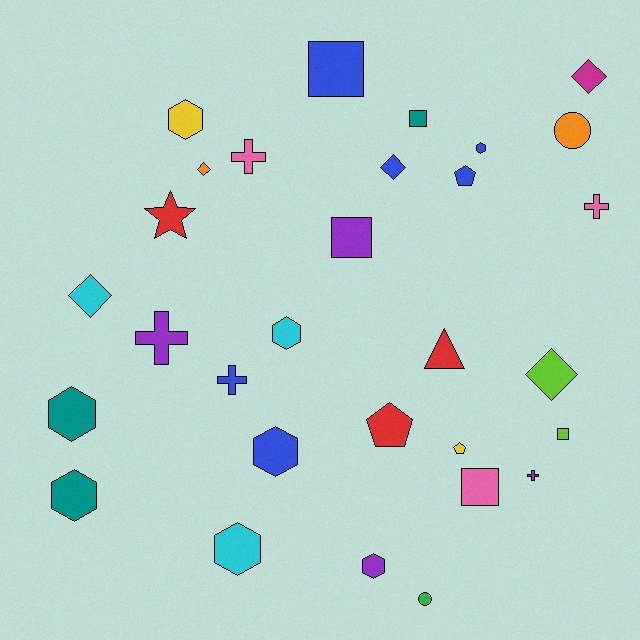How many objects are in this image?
There are 30 objects.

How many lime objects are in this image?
There are 2 lime objects.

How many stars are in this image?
There is 1 star.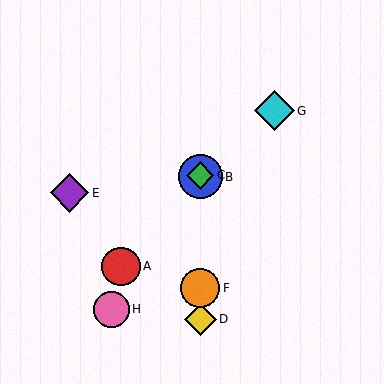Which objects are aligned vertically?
Objects B, C, D, F are aligned vertically.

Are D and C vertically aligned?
Yes, both are at x≈200.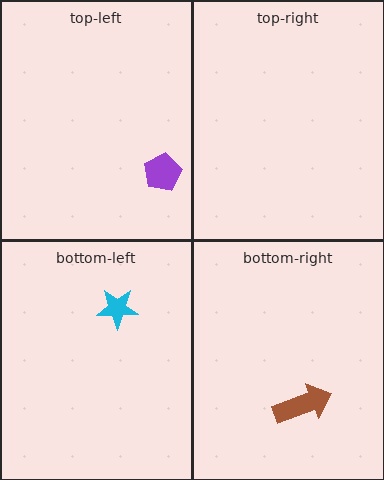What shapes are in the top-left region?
The purple pentagon.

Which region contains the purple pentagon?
The top-left region.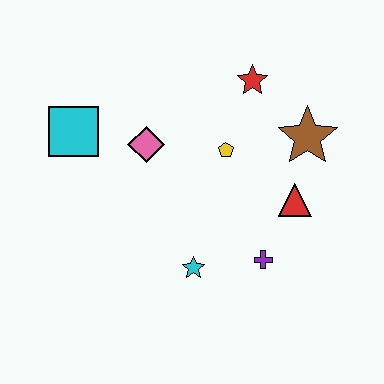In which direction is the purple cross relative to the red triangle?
The purple cross is below the red triangle.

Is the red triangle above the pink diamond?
No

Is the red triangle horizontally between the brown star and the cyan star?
Yes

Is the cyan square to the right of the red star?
No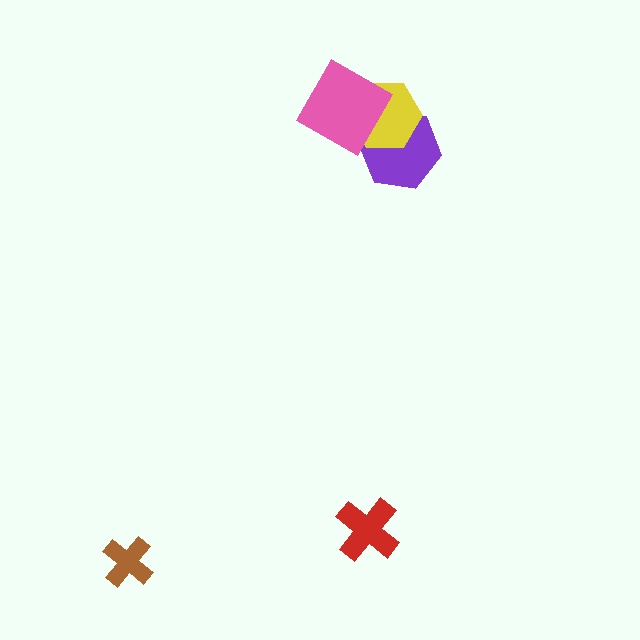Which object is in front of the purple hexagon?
The yellow hexagon is in front of the purple hexagon.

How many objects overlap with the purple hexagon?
1 object overlaps with the purple hexagon.